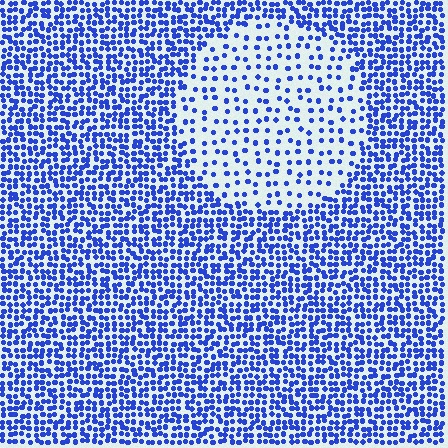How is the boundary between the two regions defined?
The boundary is defined by a change in element density (approximately 2.6x ratio). All elements are the same color, size, and shape.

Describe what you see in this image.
The image contains small blue elements arranged at two different densities. A circle-shaped region is visible where the elements are less densely packed than the surrounding area.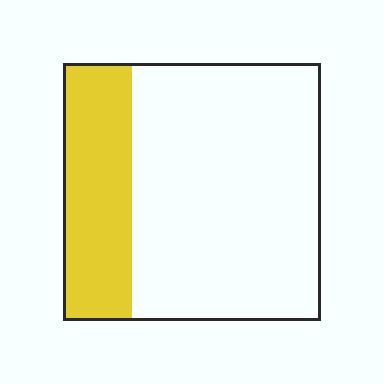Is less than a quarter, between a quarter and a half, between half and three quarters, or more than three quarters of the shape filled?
Between a quarter and a half.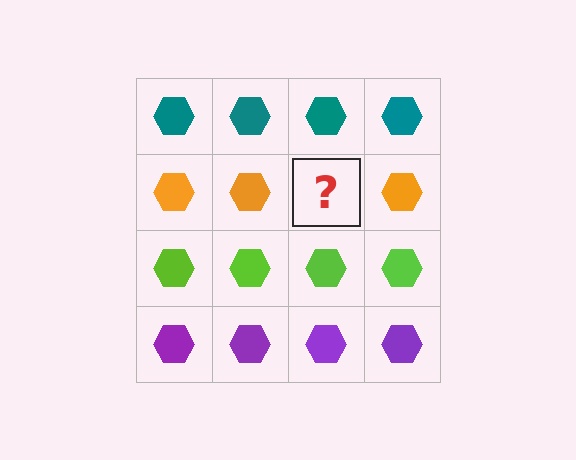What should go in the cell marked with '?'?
The missing cell should contain an orange hexagon.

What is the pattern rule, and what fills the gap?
The rule is that each row has a consistent color. The gap should be filled with an orange hexagon.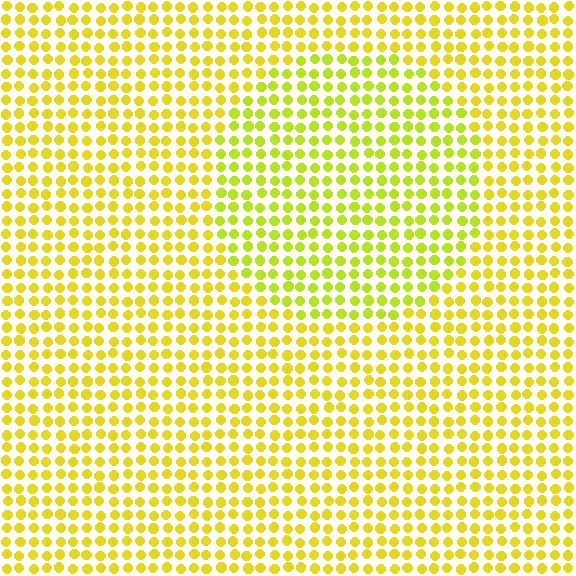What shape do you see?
I see a circle.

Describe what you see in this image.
The image is filled with small yellow elements in a uniform arrangement. A circle-shaped region is visible where the elements are tinted to a slightly different hue, forming a subtle color boundary.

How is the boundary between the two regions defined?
The boundary is defined purely by a slight shift in hue (about 20 degrees). Spacing, size, and orientation are identical on both sides.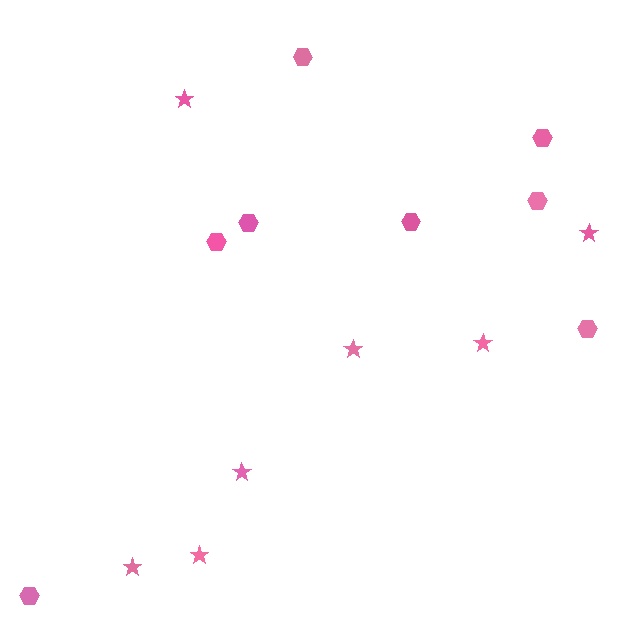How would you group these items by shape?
There are 2 groups: one group of stars (7) and one group of hexagons (8).